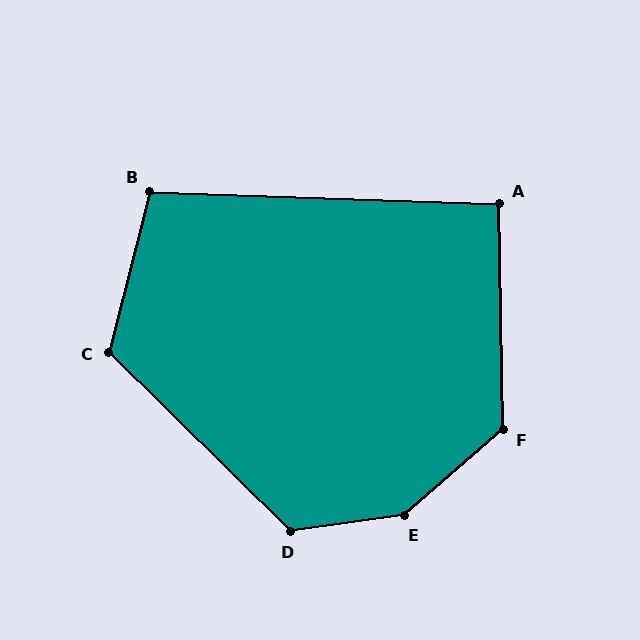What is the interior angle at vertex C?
Approximately 121 degrees (obtuse).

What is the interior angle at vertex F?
Approximately 130 degrees (obtuse).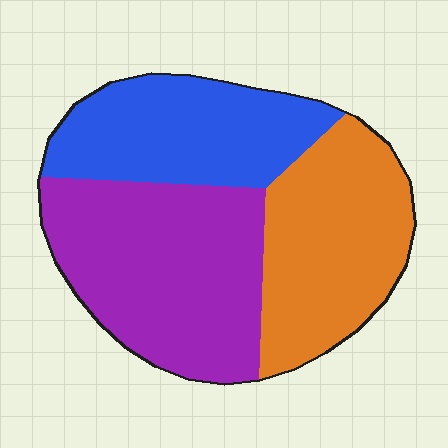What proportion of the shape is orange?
Orange covers 32% of the shape.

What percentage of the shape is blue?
Blue takes up about one quarter (1/4) of the shape.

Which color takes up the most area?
Purple, at roughly 40%.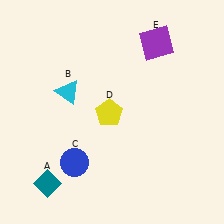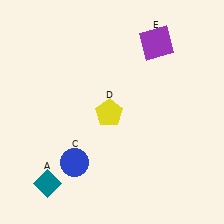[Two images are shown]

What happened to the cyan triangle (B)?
The cyan triangle (B) was removed in Image 2. It was in the top-left area of Image 1.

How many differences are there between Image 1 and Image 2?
There is 1 difference between the two images.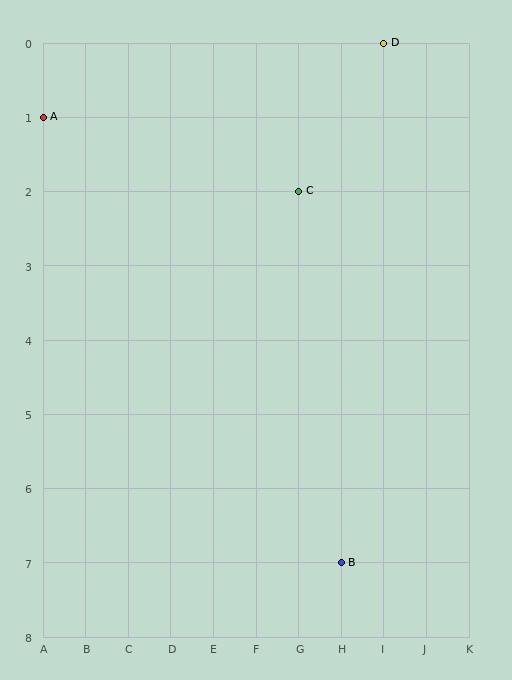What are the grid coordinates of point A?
Point A is at grid coordinates (A, 1).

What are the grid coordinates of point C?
Point C is at grid coordinates (G, 2).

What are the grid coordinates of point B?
Point B is at grid coordinates (H, 7).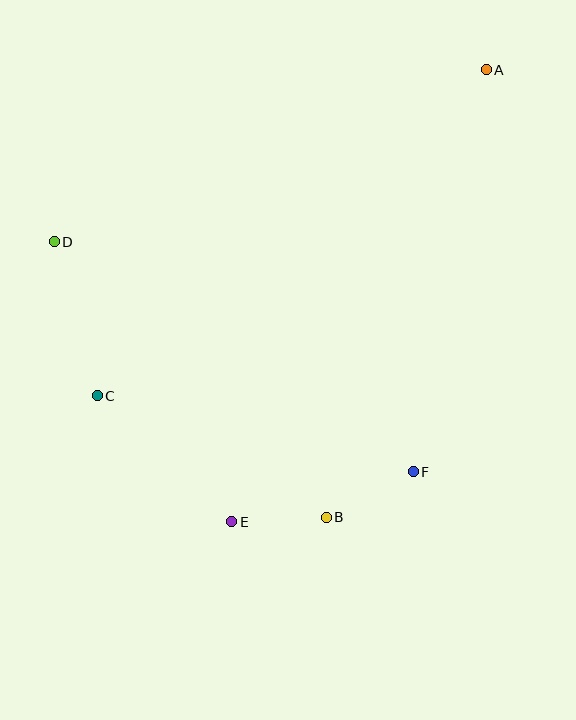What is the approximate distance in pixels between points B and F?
The distance between B and F is approximately 98 pixels.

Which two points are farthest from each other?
Points A and E are farthest from each other.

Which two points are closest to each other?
Points B and E are closest to each other.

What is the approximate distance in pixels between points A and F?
The distance between A and F is approximately 409 pixels.